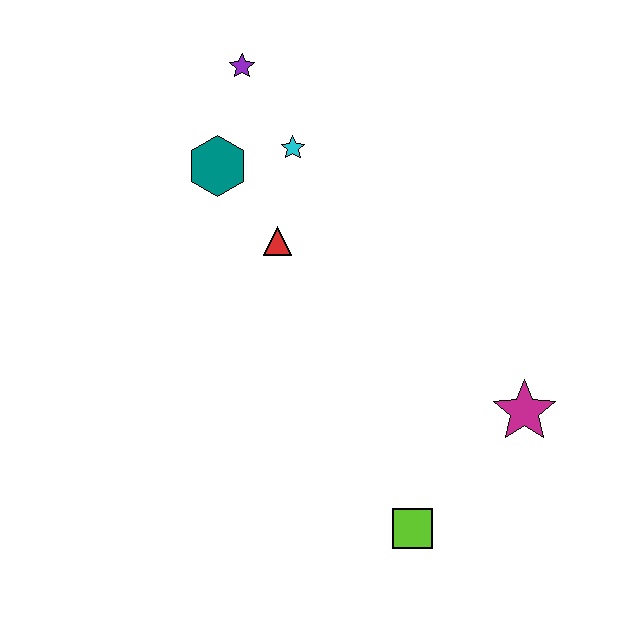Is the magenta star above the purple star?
No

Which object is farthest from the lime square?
The purple star is farthest from the lime square.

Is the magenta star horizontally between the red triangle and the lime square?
No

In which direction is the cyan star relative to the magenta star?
The cyan star is above the magenta star.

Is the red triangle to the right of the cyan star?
No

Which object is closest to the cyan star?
The teal hexagon is closest to the cyan star.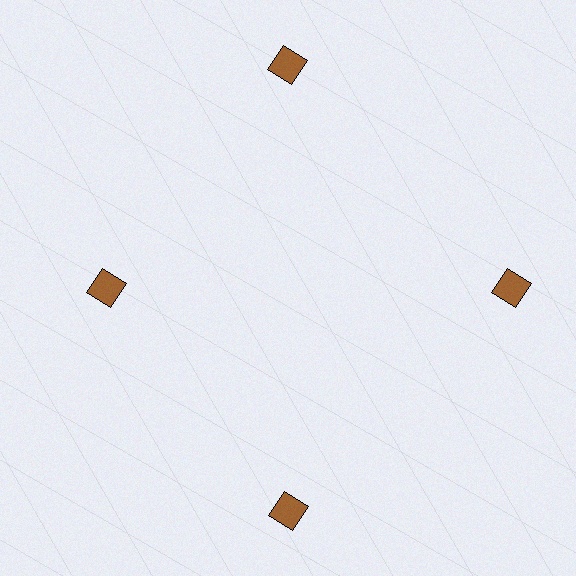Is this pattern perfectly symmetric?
No. The 4 brown squares are arranged in a ring, but one element near the 9 o'clock position is pulled inward toward the center, breaking the 4-fold rotational symmetry.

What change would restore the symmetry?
The symmetry would be restored by moving it outward, back onto the ring so that all 4 squares sit at equal angles and equal distance from the center.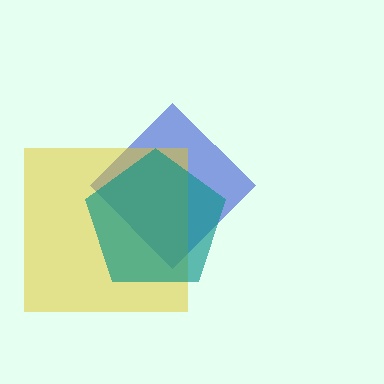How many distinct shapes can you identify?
There are 3 distinct shapes: a blue diamond, a yellow square, a teal pentagon.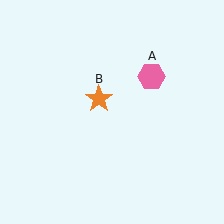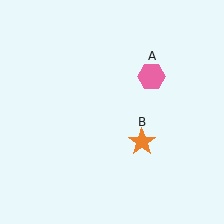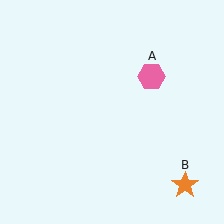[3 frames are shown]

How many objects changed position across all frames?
1 object changed position: orange star (object B).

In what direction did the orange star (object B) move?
The orange star (object B) moved down and to the right.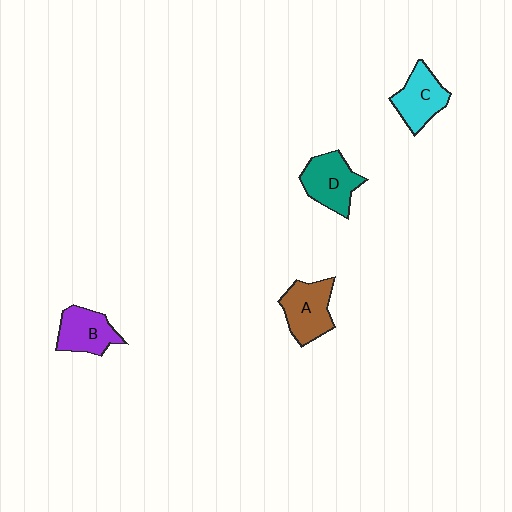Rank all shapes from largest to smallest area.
From largest to smallest: A (brown), D (teal), C (cyan), B (purple).